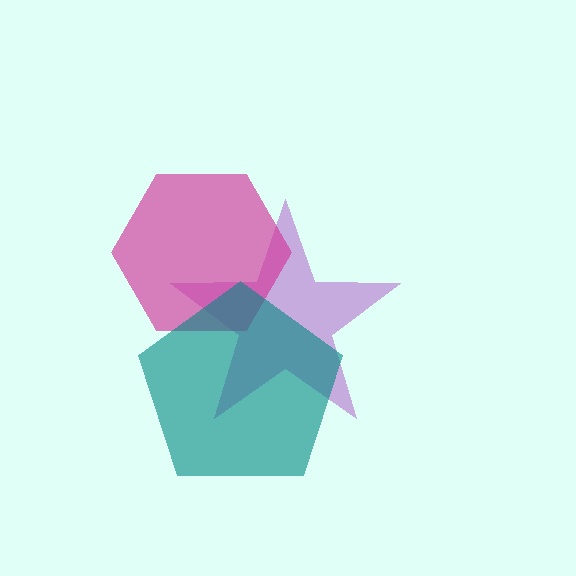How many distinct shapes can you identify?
There are 3 distinct shapes: a purple star, a magenta hexagon, a teal pentagon.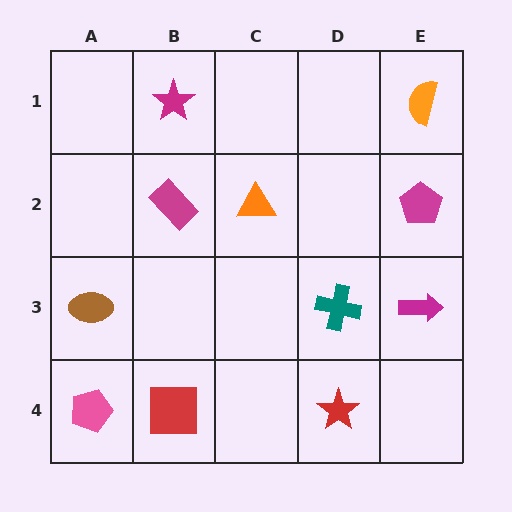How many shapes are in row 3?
3 shapes.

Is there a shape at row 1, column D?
No, that cell is empty.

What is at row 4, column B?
A red square.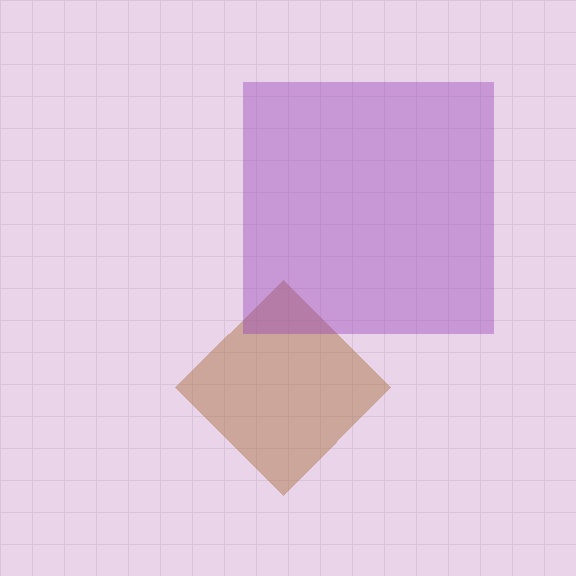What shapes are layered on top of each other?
The layered shapes are: a brown diamond, a purple square.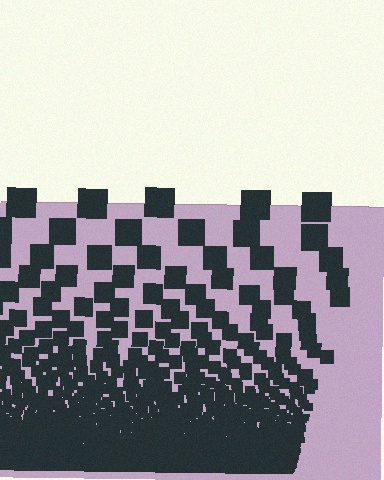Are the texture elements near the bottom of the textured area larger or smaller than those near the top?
Smaller. The gradient is inverted — elements near the bottom are smaller and denser.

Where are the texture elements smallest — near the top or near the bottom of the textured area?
Near the bottom.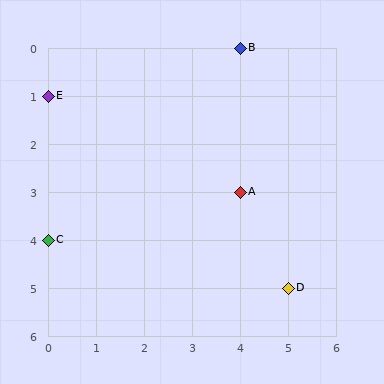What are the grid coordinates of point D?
Point D is at grid coordinates (5, 5).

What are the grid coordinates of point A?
Point A is at grid coordinates (4, 3).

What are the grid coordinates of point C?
Point C is at grid coordinates (0, 4).